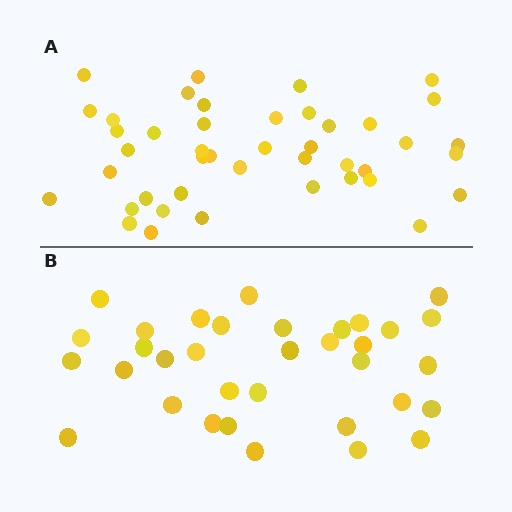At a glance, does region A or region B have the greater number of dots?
Region A (the top region) has more dots.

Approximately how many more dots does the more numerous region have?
Region A has roughly 8 or so more dots than region B.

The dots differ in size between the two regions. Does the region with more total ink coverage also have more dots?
No. Region B has more total ink coverage because its dots are larger, but region A actually contains more individual dots. Total area can be misleading — the number of items is what matters here.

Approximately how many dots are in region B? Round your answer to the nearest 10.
About 30 dots. (The exact count is 34, which rounds to 30.)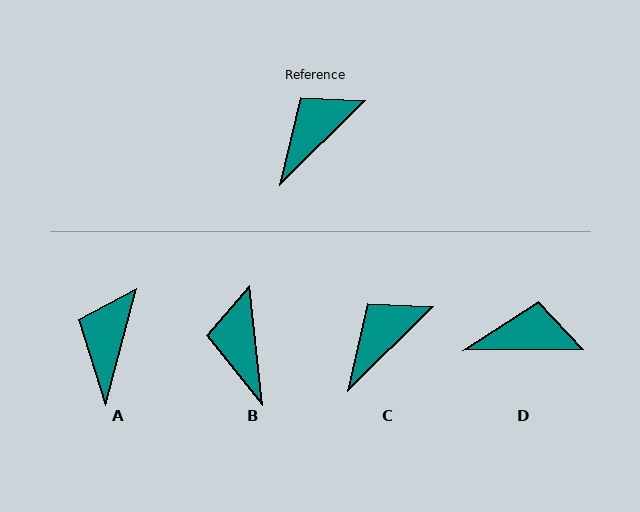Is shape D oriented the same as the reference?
No, it is off by about 44 degrees.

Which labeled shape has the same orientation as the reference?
C.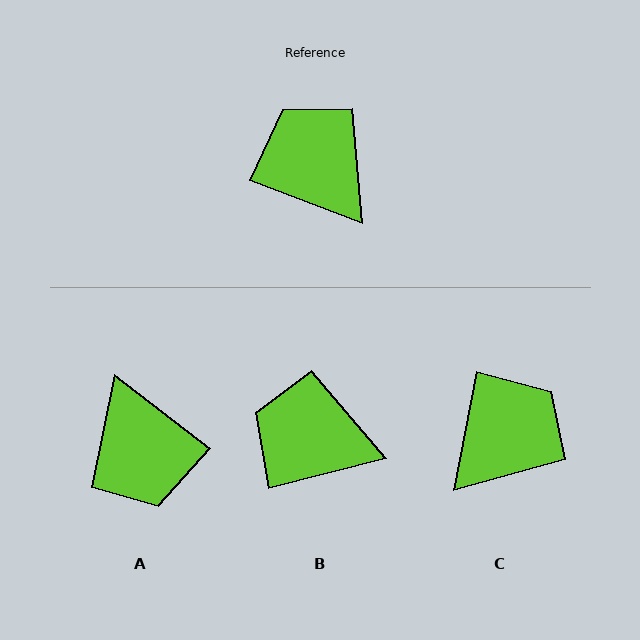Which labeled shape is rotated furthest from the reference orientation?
A, about 163 degrees away.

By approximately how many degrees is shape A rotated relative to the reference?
Approximately 163 degrees counter-clockwise.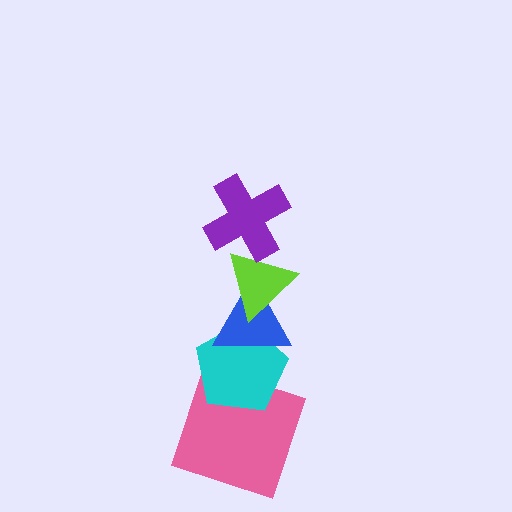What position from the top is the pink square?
The pink square is 5th from the top.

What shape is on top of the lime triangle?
The purple cross is on top of the lime triangle.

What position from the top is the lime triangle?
The lime triangle is 2nd from the top.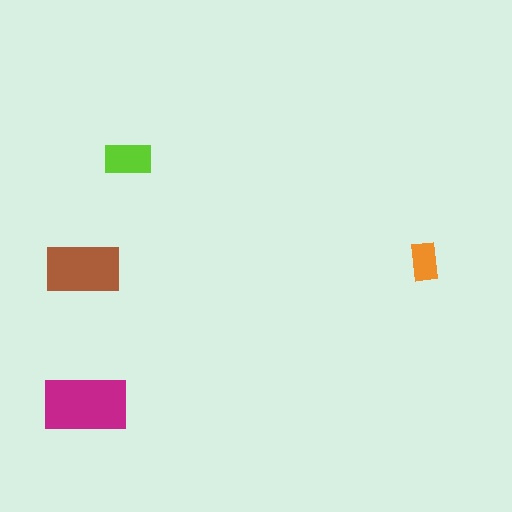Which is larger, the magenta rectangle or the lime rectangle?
The magenta one.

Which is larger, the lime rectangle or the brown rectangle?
The brown one.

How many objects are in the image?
There are 4 objects in the image.